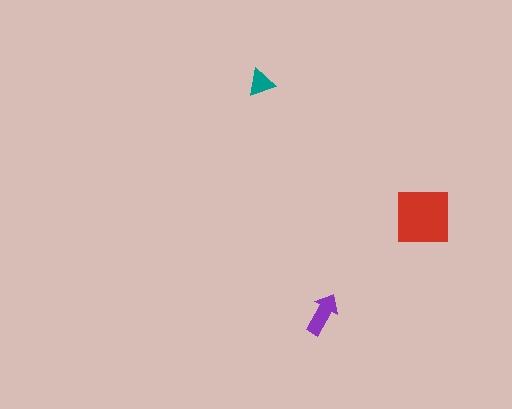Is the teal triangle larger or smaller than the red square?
Smaller.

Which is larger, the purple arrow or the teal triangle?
The purple arrow.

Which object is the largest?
The red square.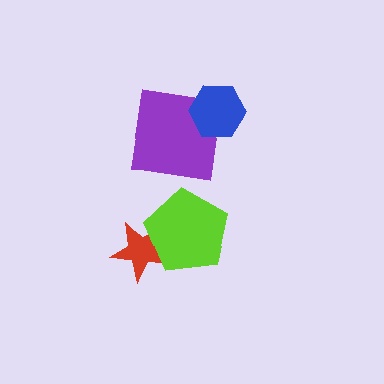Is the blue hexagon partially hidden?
No, no other shape covers it.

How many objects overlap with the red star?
1 object overlaps with the red star.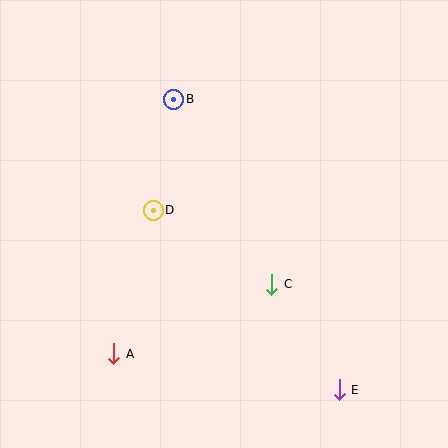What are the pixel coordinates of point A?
Point A is at (114, 354).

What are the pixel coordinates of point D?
Point D is at (153, 210).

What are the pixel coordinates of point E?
Point E is at (339, 390).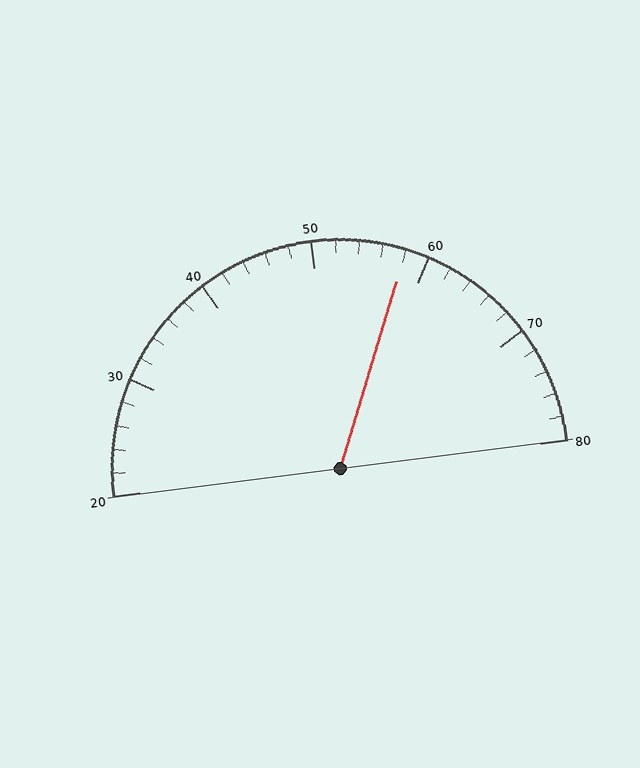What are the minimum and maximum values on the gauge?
The gauge ranges from 20 to 80.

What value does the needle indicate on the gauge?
The needle indicates approximately 58.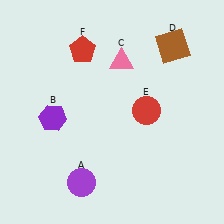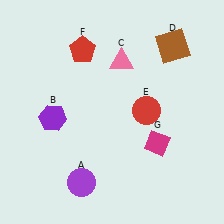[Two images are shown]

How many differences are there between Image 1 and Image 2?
There is 1 difference between the two images.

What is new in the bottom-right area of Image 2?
A magenta diamond (G) was added in the bottom-right area of Image 2.